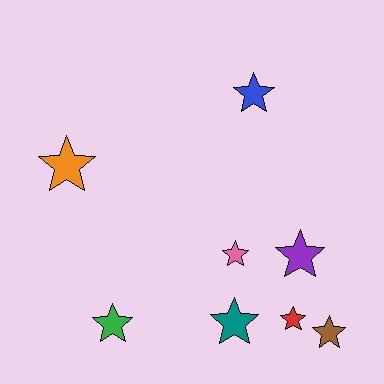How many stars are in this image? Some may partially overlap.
There are 8 stars.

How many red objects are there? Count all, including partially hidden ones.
There is 1 red object.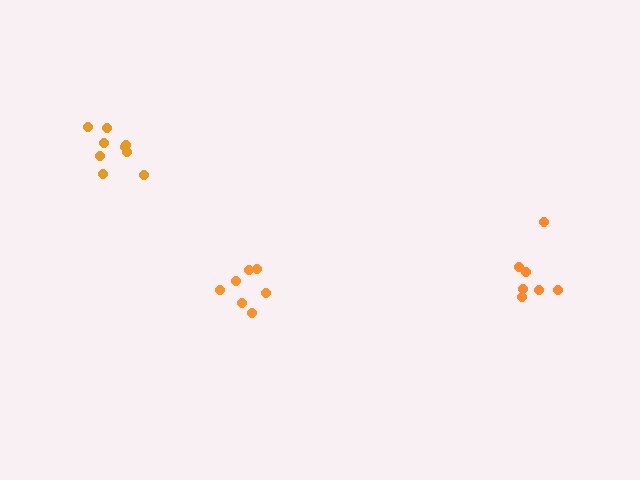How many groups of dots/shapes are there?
There are 3 groups.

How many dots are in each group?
Group 1: 7 dots, Group 2: 7 dots, Group 3: 9 dots (23 total).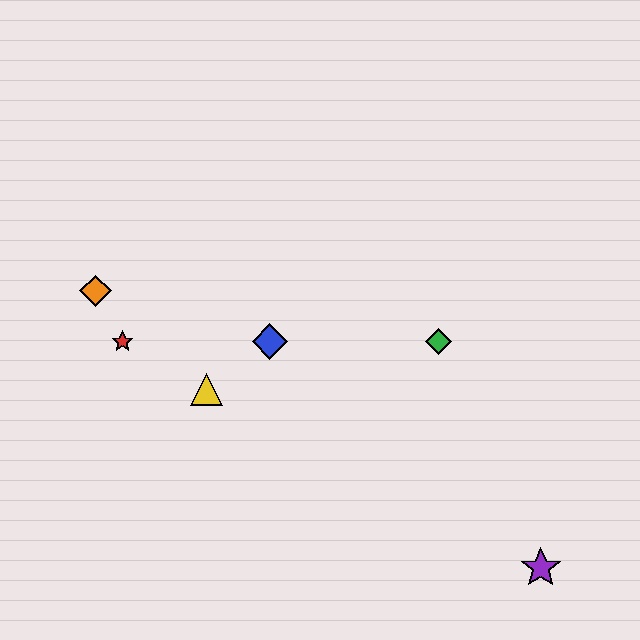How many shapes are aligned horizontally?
3 shapes (the red star, the blue diamond, the green diamond) are aligned horizontally.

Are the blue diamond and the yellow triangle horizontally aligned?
No, the blue diamond is at y≈342 and the yellow triangle is at y≈389.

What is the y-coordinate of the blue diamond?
The blue diamond is at y≈342.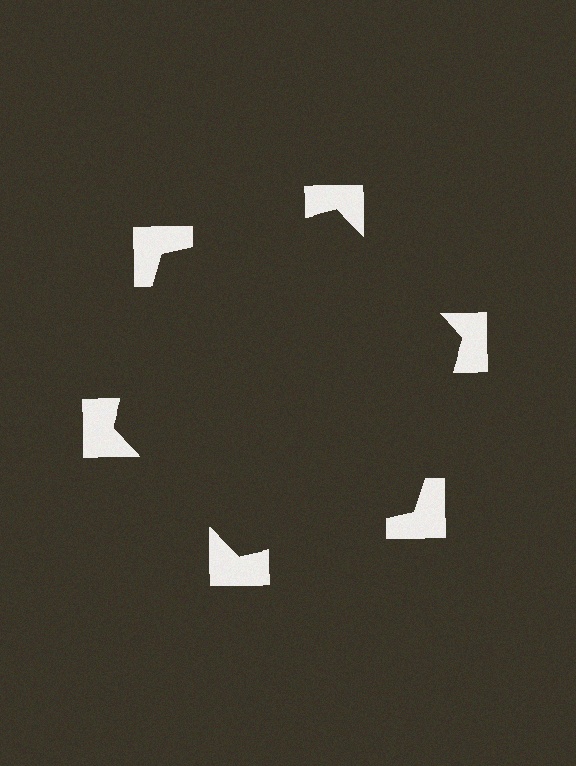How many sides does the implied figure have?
6 sides.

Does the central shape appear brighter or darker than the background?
It typically appears slightly darker than the background, even though no actual brightness change is drawn.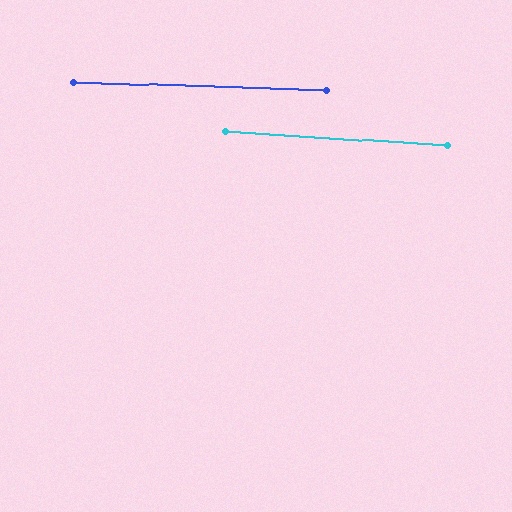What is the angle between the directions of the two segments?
Approximately 2 degrees.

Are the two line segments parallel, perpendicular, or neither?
Parallel — their directions differ by only 1.7°.